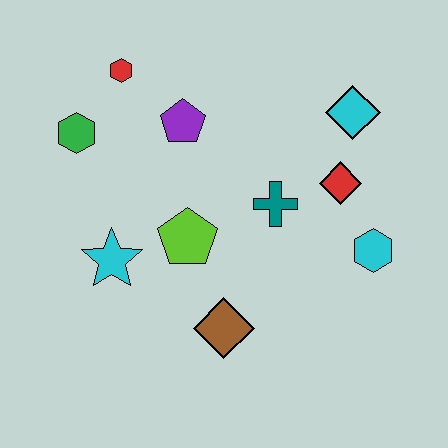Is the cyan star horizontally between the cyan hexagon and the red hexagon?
No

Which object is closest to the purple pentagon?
The red hexagon is closest to the purple pentagon.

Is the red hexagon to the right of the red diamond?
No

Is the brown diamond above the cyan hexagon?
No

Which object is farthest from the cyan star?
The cyan diamond is farthest from the cyan star.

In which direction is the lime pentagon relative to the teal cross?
The lime pentagon is to the left of the teal cross.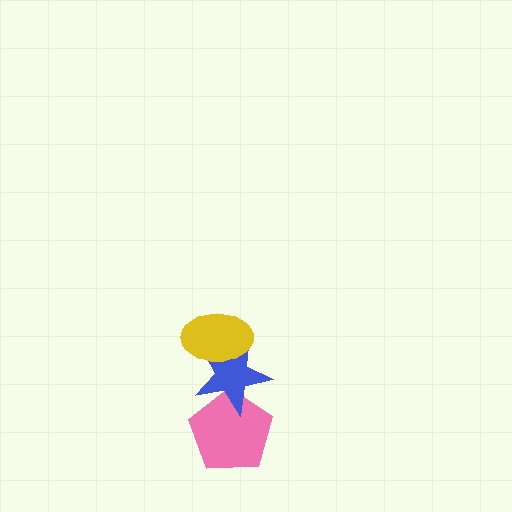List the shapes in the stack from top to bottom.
From top to bottom: the yellow ellipse, the blue star, the pink pentagon.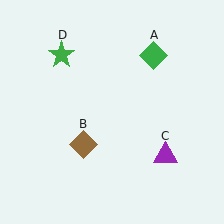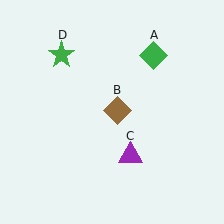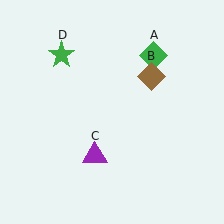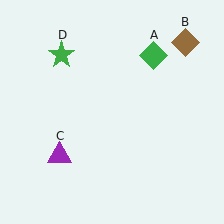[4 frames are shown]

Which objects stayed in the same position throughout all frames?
Green diamond (object A) and green star (object D) remained stationary.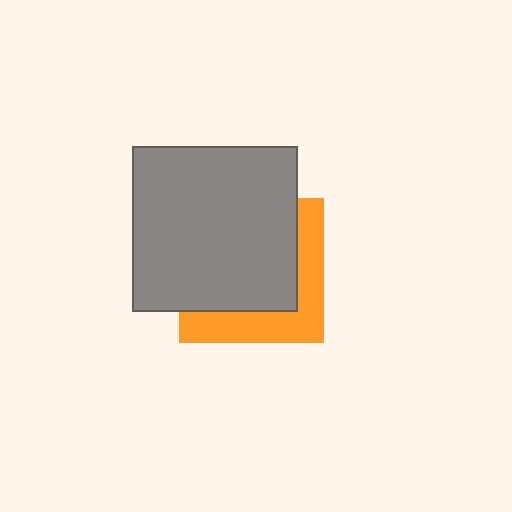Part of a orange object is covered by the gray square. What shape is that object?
It is a square.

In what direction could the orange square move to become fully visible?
The orange square could move toward the lower-right. That would shift it out from behind the gray square entirely.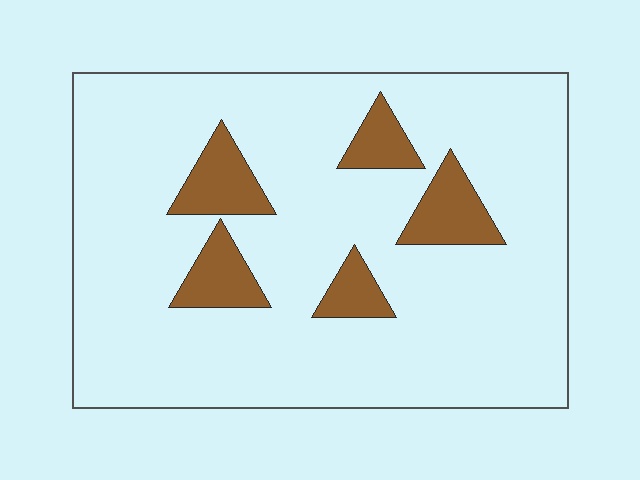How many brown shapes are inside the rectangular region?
5.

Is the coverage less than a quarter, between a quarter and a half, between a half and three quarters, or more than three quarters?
Less than a quarter.